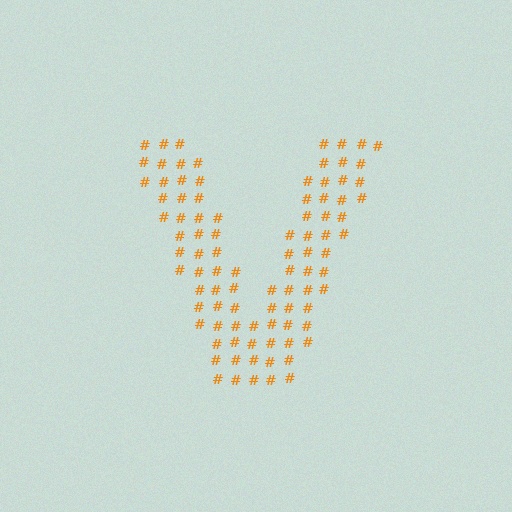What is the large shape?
The large shape is the letter V.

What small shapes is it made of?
It is made of small hash symbols.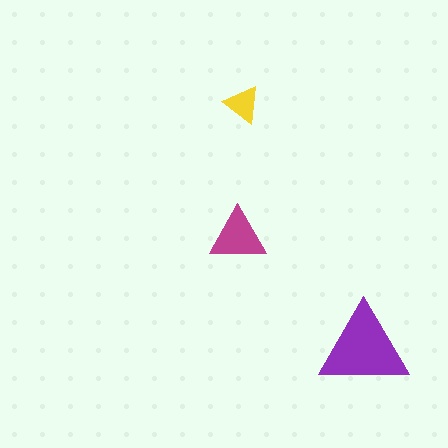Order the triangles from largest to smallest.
the purple one, the magenta one, the yellow one.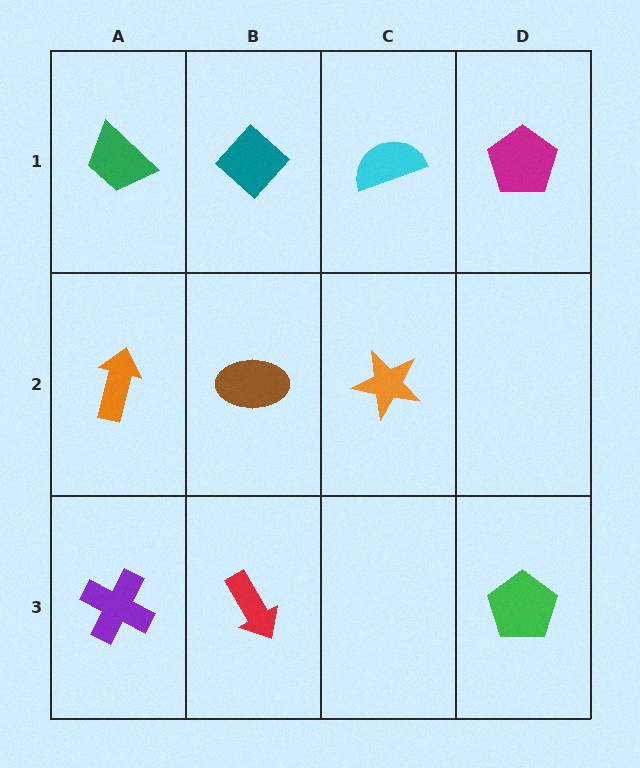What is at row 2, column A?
An orange arrow.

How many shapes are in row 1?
4 shapes.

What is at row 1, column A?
A green trapezoid.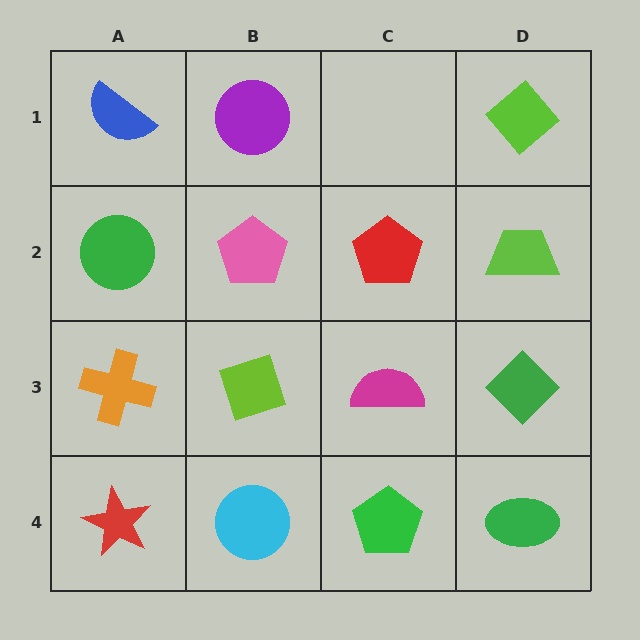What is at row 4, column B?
A cyan circle.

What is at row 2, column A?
A green circle.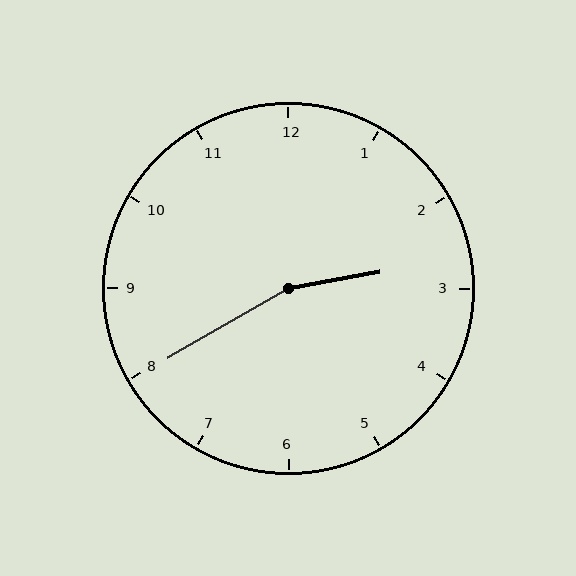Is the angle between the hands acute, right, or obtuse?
It is obtuse.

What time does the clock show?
2:40.